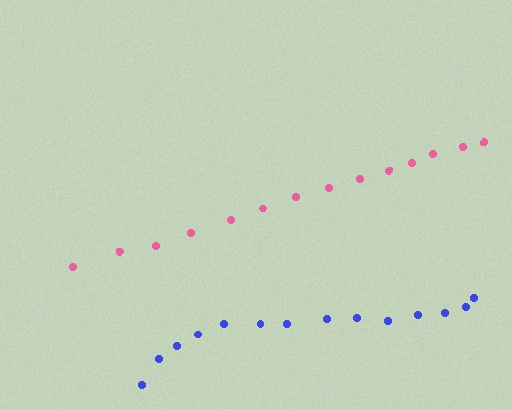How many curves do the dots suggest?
There are 2 distinct paths.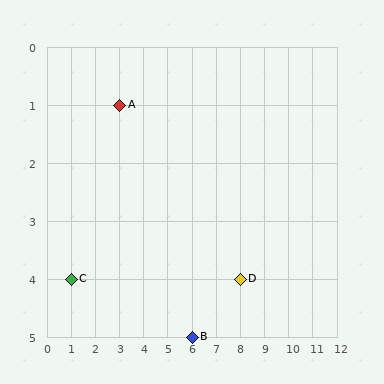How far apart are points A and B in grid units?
Points A and B are 3 columns and 4 rows apart (about 5.0 grid units diagonally).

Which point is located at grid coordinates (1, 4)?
Point C is at (1, 4).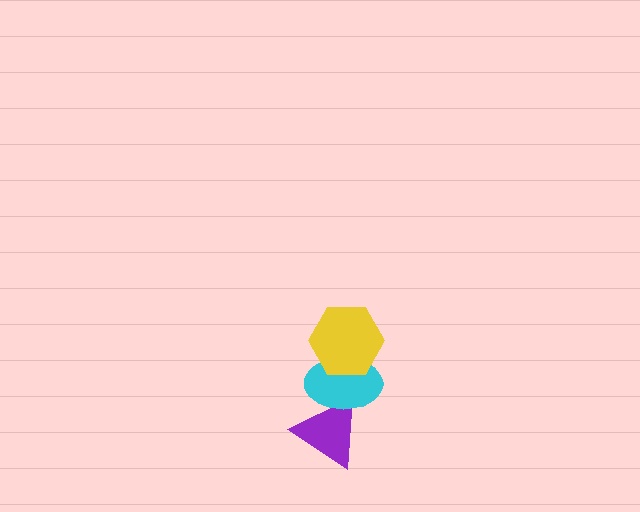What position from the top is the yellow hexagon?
The yellow hexagon is 1st from the top.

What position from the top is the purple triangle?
The purple triangle is 3rd from the top.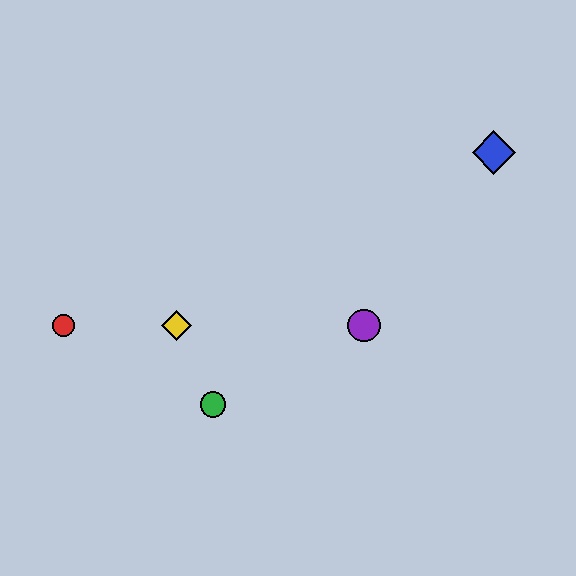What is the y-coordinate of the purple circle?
The purple circle is at y≈326.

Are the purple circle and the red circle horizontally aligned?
Yes, both are at y≈326.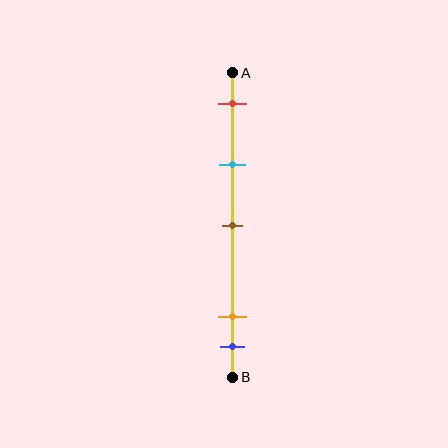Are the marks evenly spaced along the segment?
No, the marks are not evenly spaced.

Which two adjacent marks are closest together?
The orange and blue marks are the closest adjacent pair.